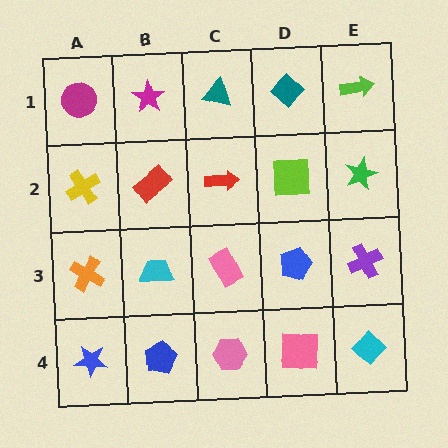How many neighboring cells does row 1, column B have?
3.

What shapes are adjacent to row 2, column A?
A magenta circle (row 1, column A), an orange cross (row 3, column A), a red rectangle (row 2, column B).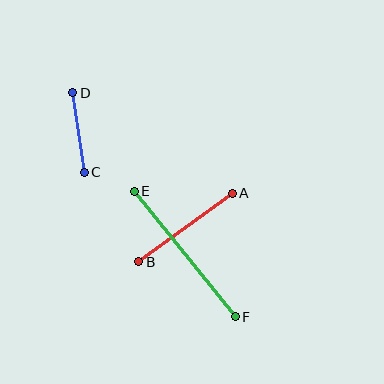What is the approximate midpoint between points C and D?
The midpoint is at approximately (78, 132) pixels.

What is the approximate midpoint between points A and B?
The midpoint is at approximately (186, 227) pixels.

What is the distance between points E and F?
The distance is approximately 161 pixels.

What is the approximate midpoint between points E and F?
The midpoint is at approximately (185, 254) pixels.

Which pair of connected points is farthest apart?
Points E and F are farthest apart.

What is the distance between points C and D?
The distance is approximately 80 pixels.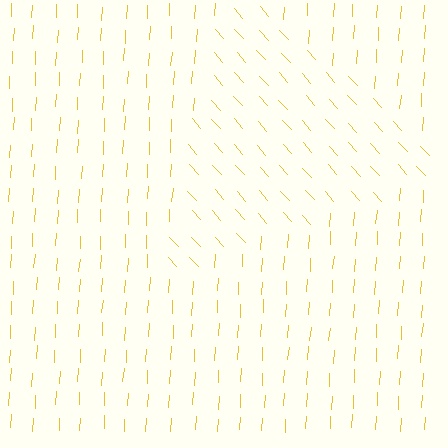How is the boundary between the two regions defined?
The boundary is defined purely by a change in line orientation (approximately 45 degrees difference). All lines are the same color and thickness.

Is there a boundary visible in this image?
Yes, there is a texture boundary formed by a change in line orientation.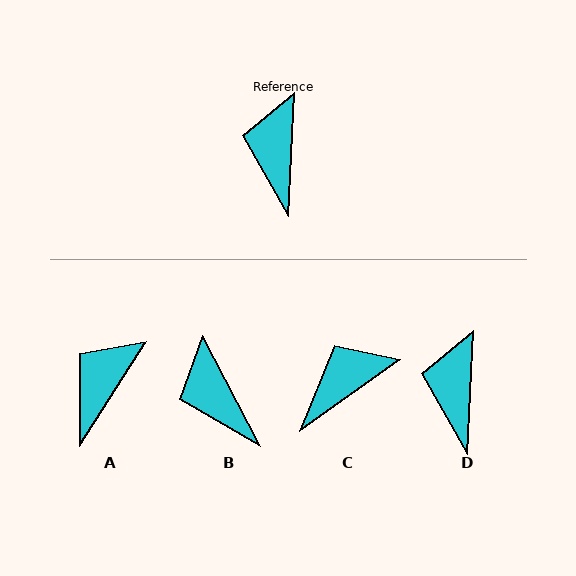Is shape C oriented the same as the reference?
No, it is off by about 52 degrees.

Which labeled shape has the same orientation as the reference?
D.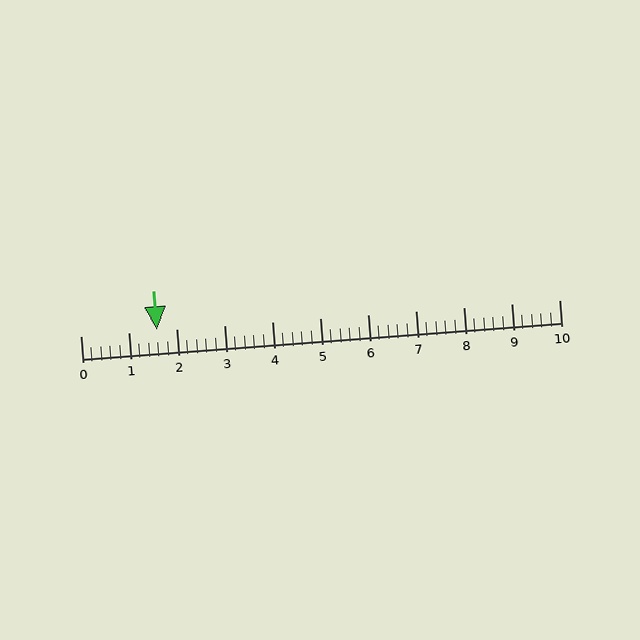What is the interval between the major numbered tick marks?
The major tick marks are spaced 1 units apart.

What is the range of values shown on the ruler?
The ruler shows values from 0 to 10.